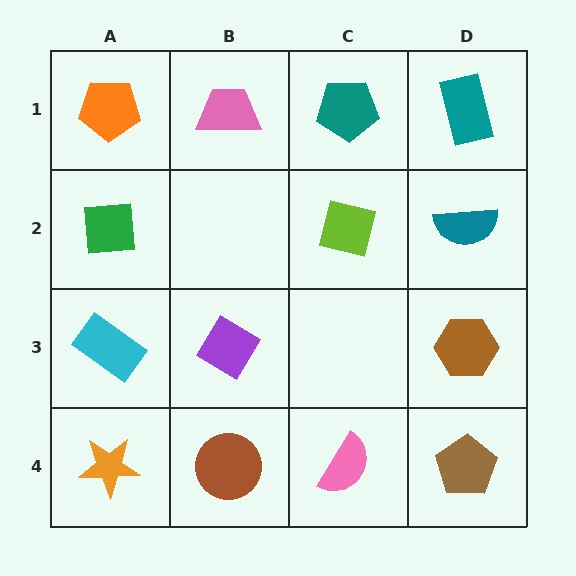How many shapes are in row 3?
3 shapes.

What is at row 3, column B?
A purple diamond.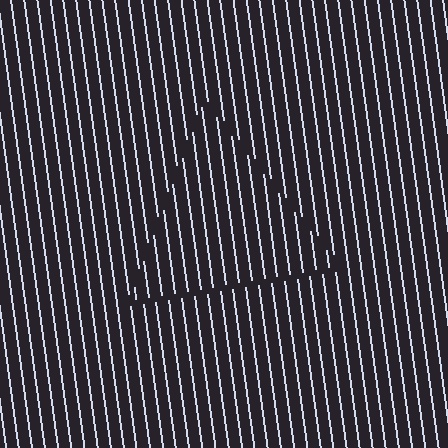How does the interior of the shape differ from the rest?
The interior of the shape contains the same grating, shifted by half a period — the contour is defined by the phase discontinuity where line-ends from the inner and outer gratings abut.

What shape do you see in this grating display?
An illusory triangle. The interior of the shape contains the same grating, shifted by half a period — the contour is defined by the phase discontinuity where line-ends from the inner and outer gratings abut.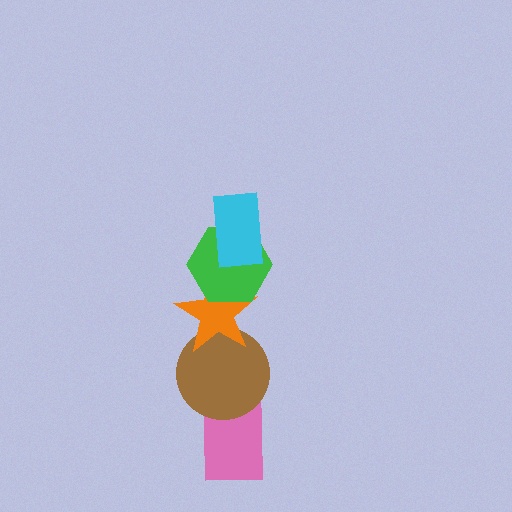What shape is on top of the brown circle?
The orange star is on top of the brown circle.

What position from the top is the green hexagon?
The green hexagon is 2nd from the top.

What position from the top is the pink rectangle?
The pink rectangle is 5th from the top.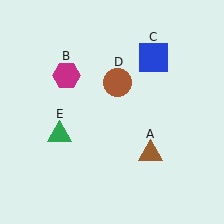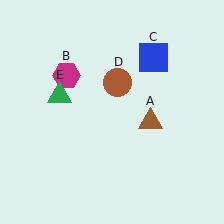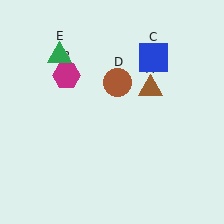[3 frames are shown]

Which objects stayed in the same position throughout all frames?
Magenta hexagon (object B) and blue square (object C) and brown circle (object D) remained stationary.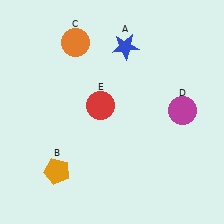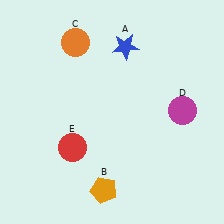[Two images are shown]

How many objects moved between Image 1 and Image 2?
2 objects moved between the two images.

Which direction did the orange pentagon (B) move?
The orange pentagon (B) moved right.